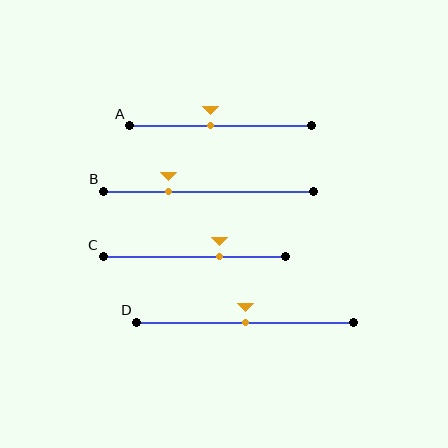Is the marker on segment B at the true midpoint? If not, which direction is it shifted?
No, the marker on segment B is shifted to the left by about 19% of the segment length.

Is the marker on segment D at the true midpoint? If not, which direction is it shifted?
Yes, the marker on segment D is at the true midpoint.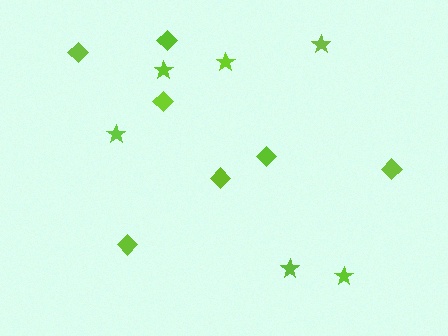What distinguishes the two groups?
There are 2 groups: one group of diamonds (7) and one group of stars (6).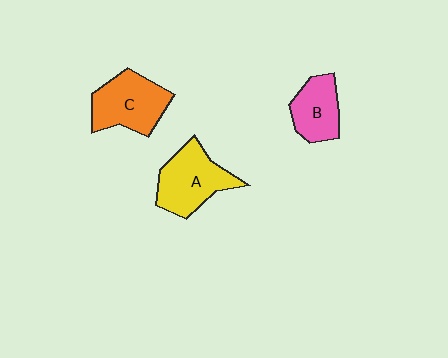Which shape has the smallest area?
Shape B (pink).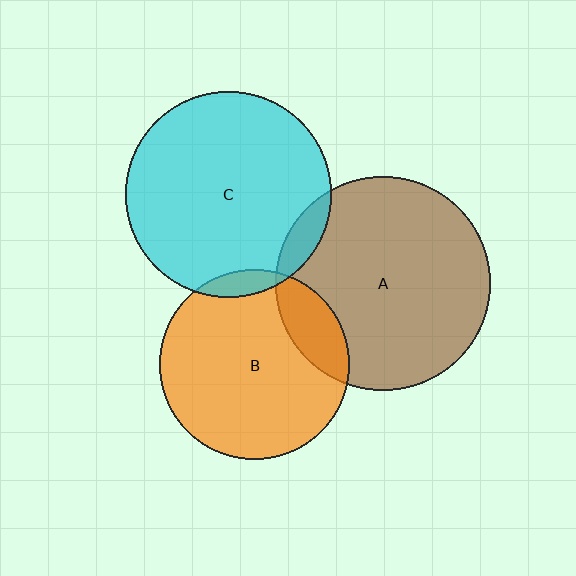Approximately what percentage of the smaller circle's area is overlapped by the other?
Approximately 15%.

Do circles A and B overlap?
Yes.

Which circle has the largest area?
Circle A (brown).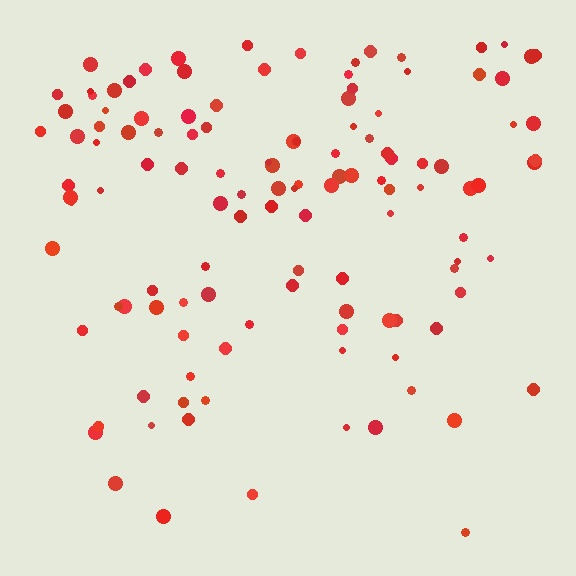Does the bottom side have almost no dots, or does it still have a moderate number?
Still a moderate number, just noticeably fewer than the top.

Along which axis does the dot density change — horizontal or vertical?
Vertical.